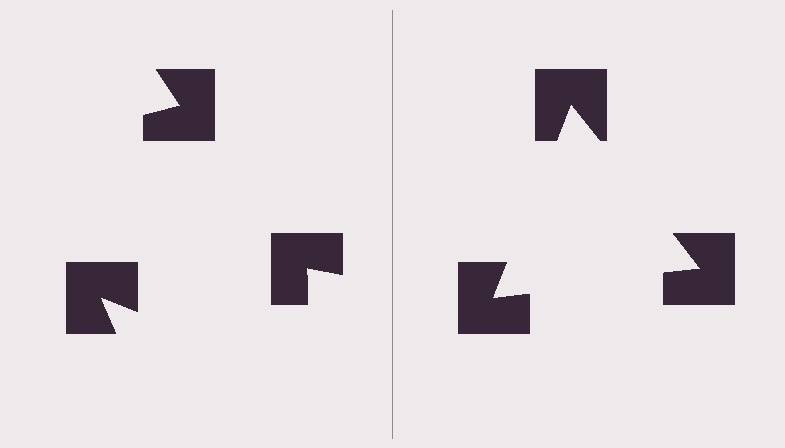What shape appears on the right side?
An illusory triangle.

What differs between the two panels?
The notched squares are positioned identically on both sides; only the wedge orientations differ. On the right they align to a triangle; on the left they are misaligned.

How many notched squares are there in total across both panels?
6 — 3 on each side.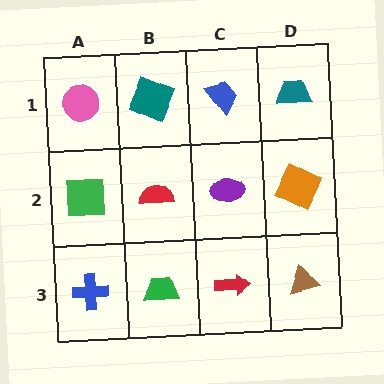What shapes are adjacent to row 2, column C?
A blue trapezoid (row 1, column C), a red arrow (row 3, column C), a red semicircle (row 2, column B), an orange square (row 2, column D).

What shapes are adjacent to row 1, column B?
A red semicircle (row 2, column B), a pink circle (row 1, column A), a blue trapezoid (row 1, column C).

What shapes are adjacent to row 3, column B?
A red semicircle (row 2, column B), a blue cross (row 3, column A), a red arrow (row 3, column C).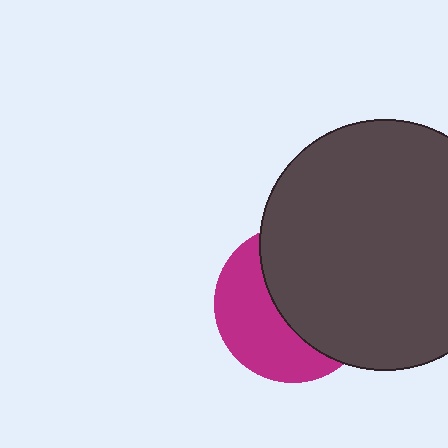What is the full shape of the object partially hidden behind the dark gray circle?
The partially hidden object is a magenta circle.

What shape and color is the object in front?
The object in front is a dark gray circle.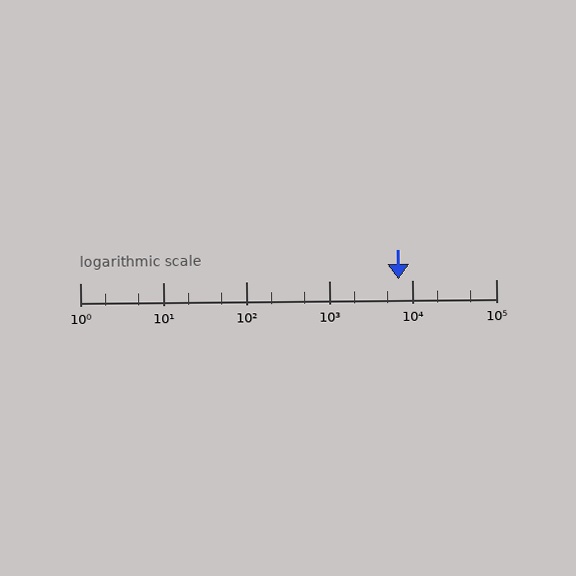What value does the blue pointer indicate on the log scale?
The pointer indicates approximately 6700.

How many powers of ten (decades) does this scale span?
The scale spans 5 decades, from 1 to 100000.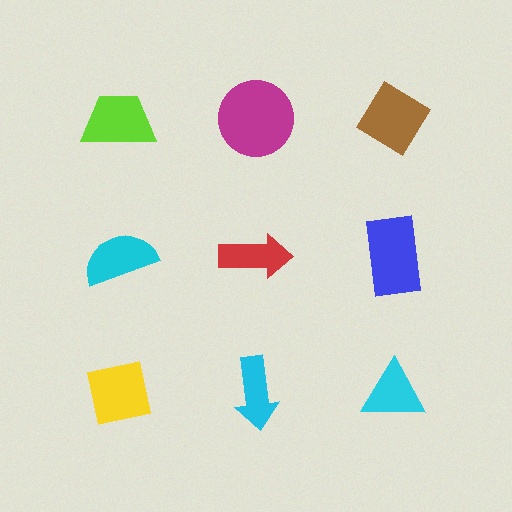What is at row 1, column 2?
A magenta circle.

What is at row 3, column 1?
A yellow square.